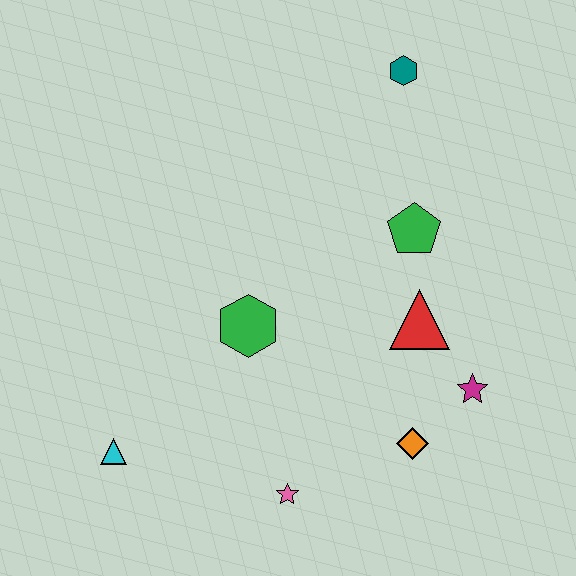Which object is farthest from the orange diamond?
The teal hexagon is farthest from the orange diamond.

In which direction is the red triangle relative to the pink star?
The red triangle is above the pink star.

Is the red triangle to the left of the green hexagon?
No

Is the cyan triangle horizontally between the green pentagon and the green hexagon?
No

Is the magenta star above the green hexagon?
No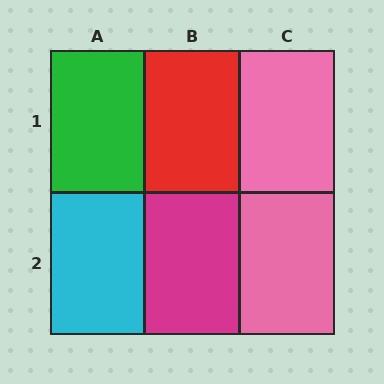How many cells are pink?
2 cells are pink.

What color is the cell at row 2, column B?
Magenta.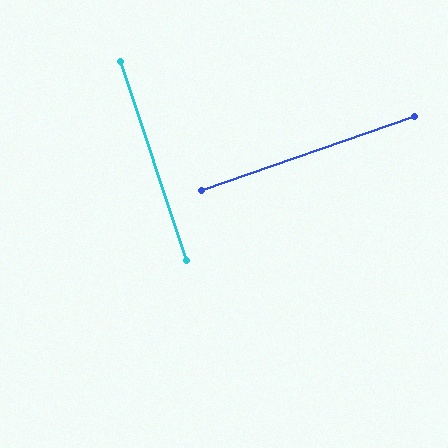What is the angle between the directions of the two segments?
Approximately 89 degrees.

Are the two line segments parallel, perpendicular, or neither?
Perpendicular — they meet at approximately 89°.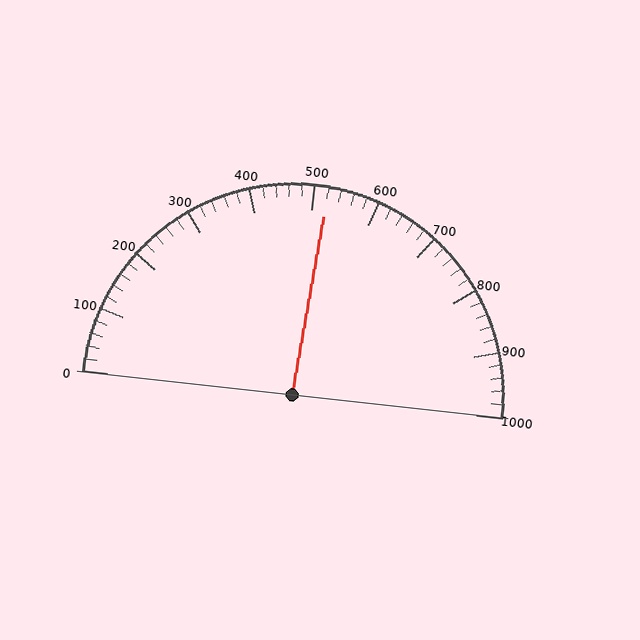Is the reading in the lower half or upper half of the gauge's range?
The reading is in the upper half of the range (0 to 1000).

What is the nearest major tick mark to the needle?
The nearest major tick mark is 500.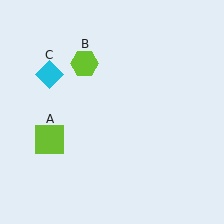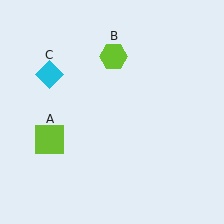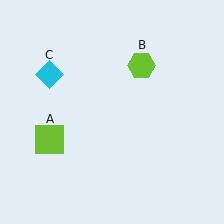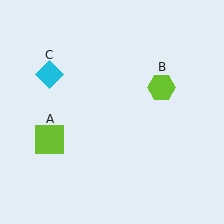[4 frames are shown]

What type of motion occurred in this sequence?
The lime hexagon (object B) rotated clockwise around the center of the scene.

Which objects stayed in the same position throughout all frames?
Lime square (object A) and cyan diamond (object C) remained stationary.